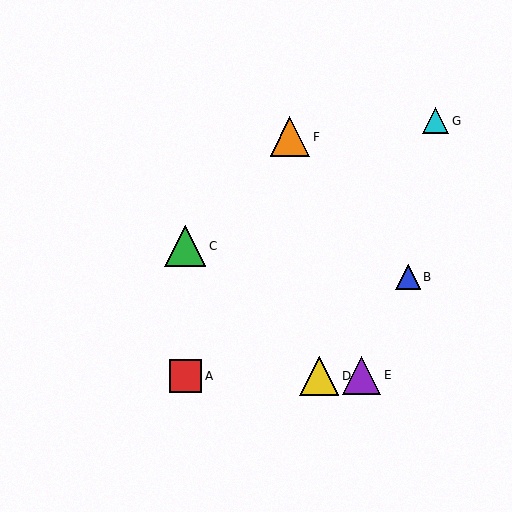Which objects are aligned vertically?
Objects A, C are aligned vertically.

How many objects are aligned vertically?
2 objects (A, C) are aligned vertically.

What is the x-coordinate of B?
Object B is at x≈408.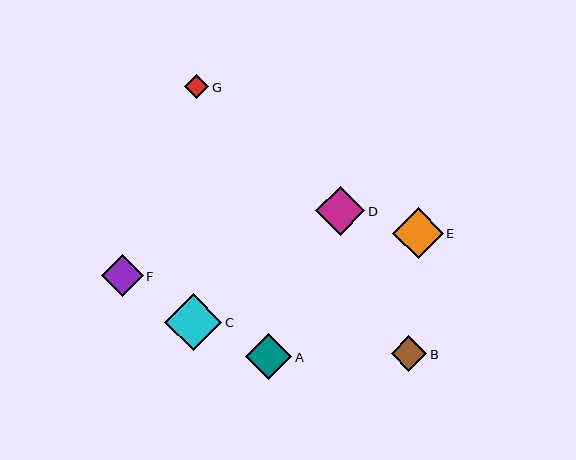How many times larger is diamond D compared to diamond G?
Diamond D is approximately 2.0 times the size of diamond G.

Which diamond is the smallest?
Diamond G is the smallest with a size of approximately 25 pixels.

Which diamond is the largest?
Diamond C is the largest with a size of approximately 58 pixels.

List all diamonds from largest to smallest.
From largest to smallest: C, E, D, A, F, B, G.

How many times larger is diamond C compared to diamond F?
Diamond C is approximately 1.4 times the size of diamond F.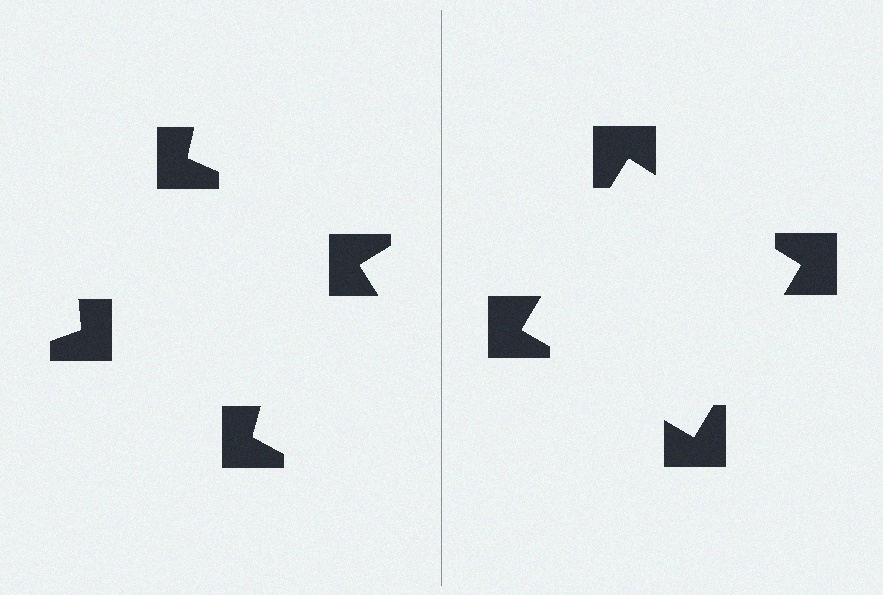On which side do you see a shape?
An illusory square appears on the right side. On the left side the wedge cuts are rotated, so no coherent shape forms.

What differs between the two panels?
The notched squares are positioned identically on both sides; only the wedge orientations differ. On the right they align to a square; on the left they are misaligned.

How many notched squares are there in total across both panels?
8 — 4 on each side.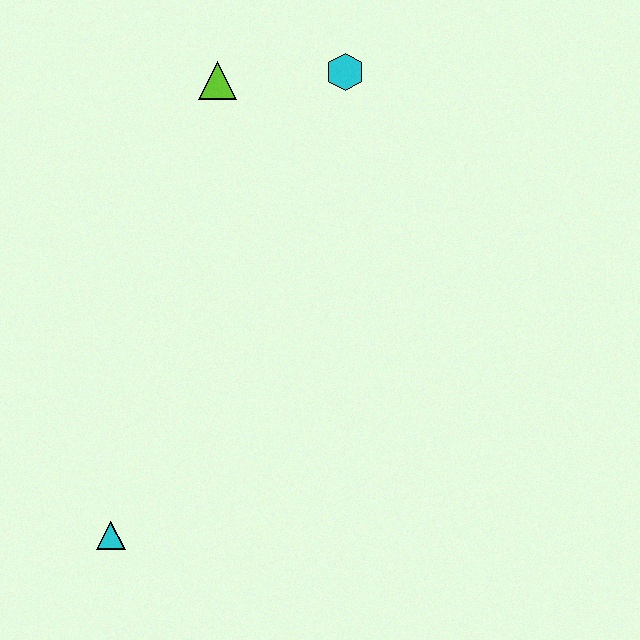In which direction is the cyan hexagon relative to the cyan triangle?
The cyan hexagon is above the cyan triangle.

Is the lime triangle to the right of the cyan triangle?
Yes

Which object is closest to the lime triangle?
The cyan hexagon is closest to the lime triangle.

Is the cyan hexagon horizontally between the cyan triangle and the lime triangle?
No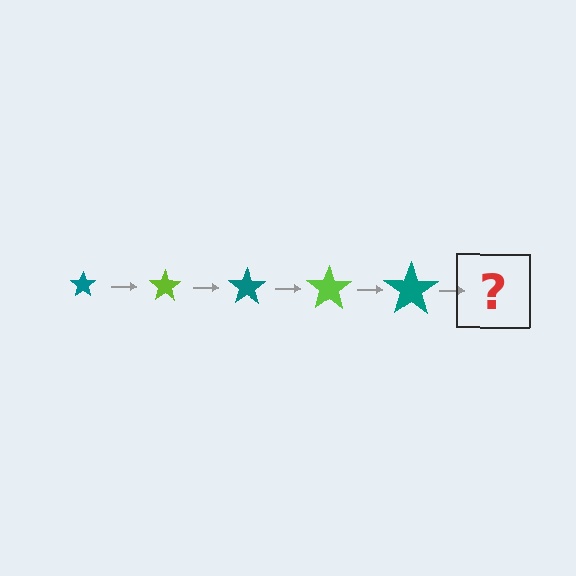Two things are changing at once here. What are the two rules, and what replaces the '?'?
The two rules are that the star grows larger each step and the color cycles through teal and lime. The '?' should be a lime star, larger than the previous one.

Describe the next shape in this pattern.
It should be a lime star, larger than the previous one.